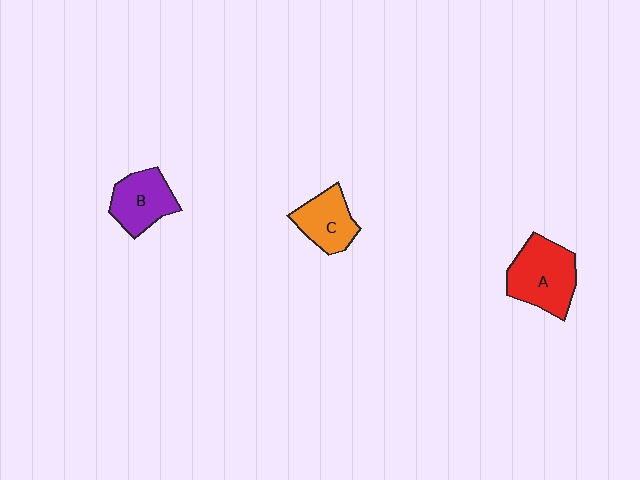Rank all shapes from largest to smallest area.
From largest to smallest: A (red), B (purple), C (orange).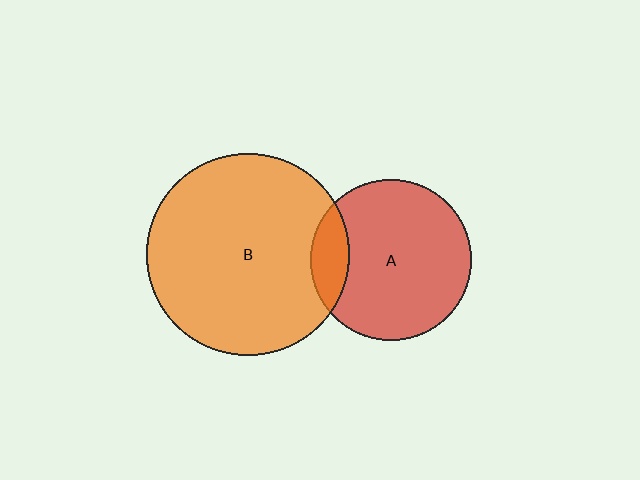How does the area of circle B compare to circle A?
Approximately 1.6 times.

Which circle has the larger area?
Circle B (orange).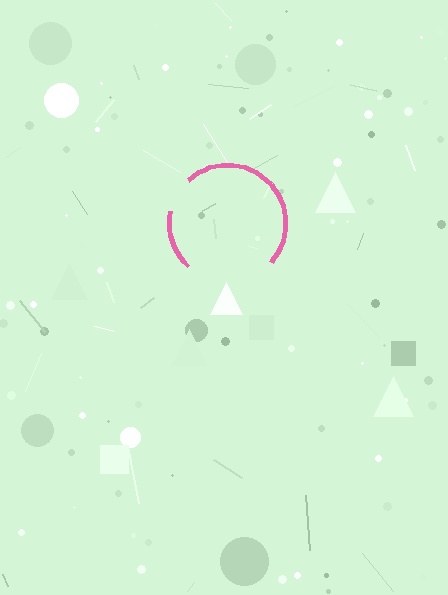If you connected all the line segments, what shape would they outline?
They would outline a circle.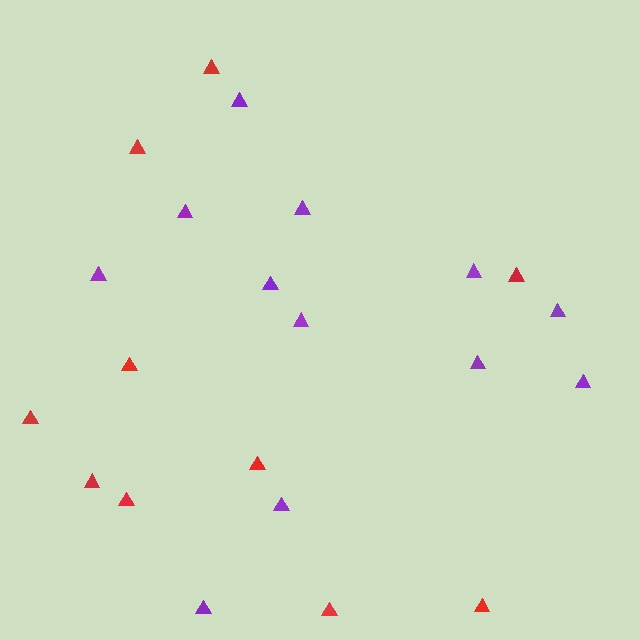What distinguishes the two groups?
There are 2 groups: one group of purple triangles (12) and one group of red triangles (10).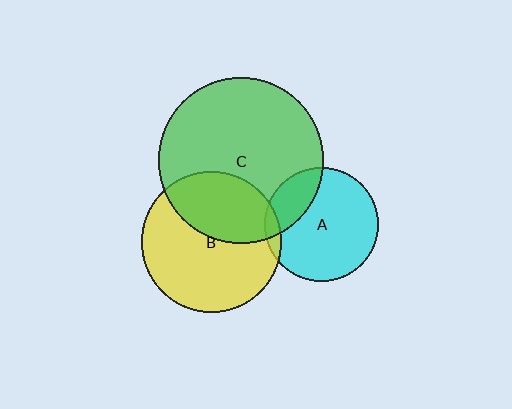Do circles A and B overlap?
Yes.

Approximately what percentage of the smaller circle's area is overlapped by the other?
Approximately 5%.